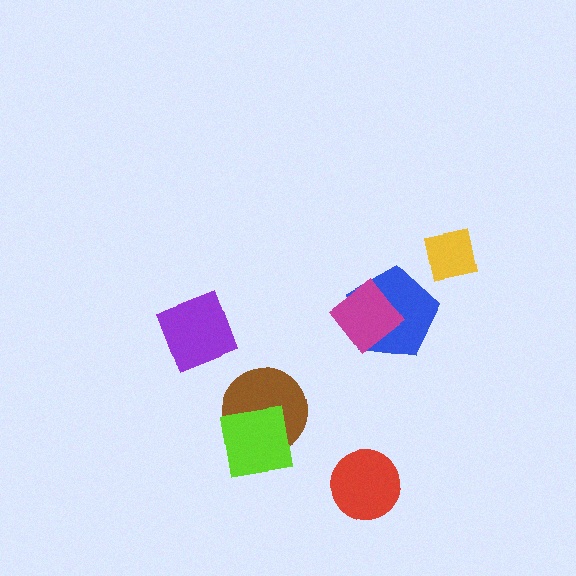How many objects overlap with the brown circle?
1 object overlaps with the brown circle.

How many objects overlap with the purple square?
0 objects overlap with the purple square.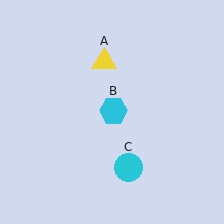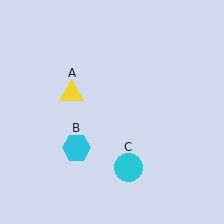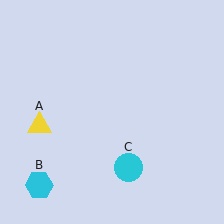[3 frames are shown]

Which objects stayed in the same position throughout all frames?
Cyan circle (object C) remained stationary.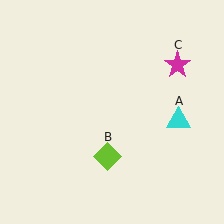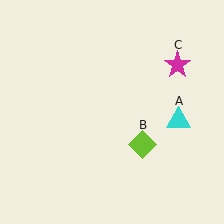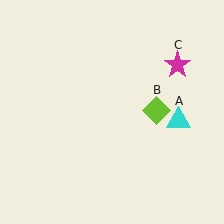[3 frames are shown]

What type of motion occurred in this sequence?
The lime diamond (object B) rotated counterclockwise around the center of the scene.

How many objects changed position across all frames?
1 object changed position: lime diamond (object B).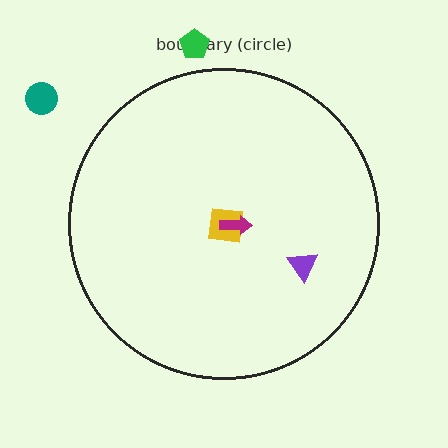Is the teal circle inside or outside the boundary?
Outside.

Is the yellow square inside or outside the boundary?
Inside.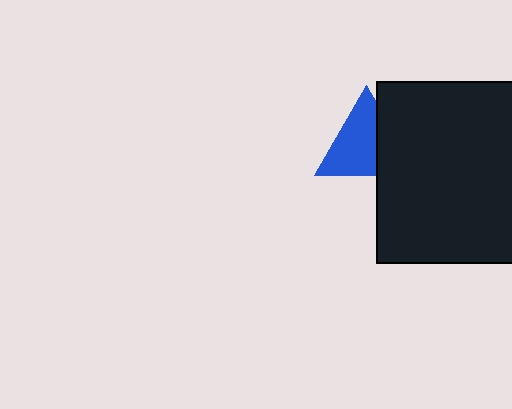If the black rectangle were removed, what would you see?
You would see the complete blue triangle.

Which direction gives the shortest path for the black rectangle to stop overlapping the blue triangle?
Moving right gives the shortest separation.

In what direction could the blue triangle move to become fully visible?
The blue triangle could move left. That would shift it out from behind the black rectangle entirely.